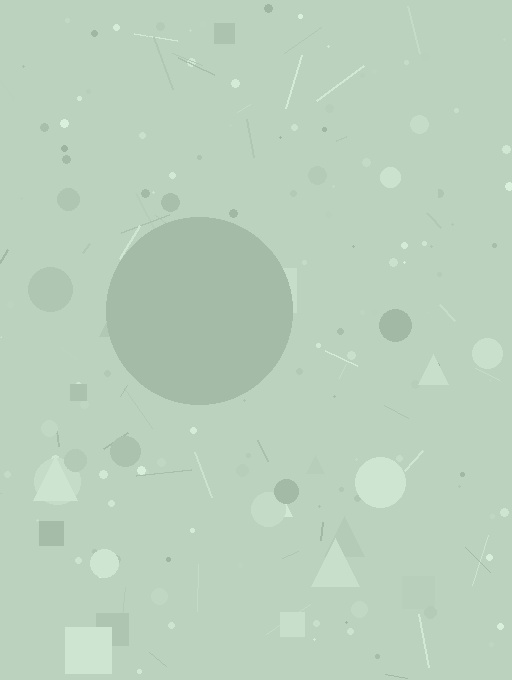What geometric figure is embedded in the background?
A circle is embedded in the background.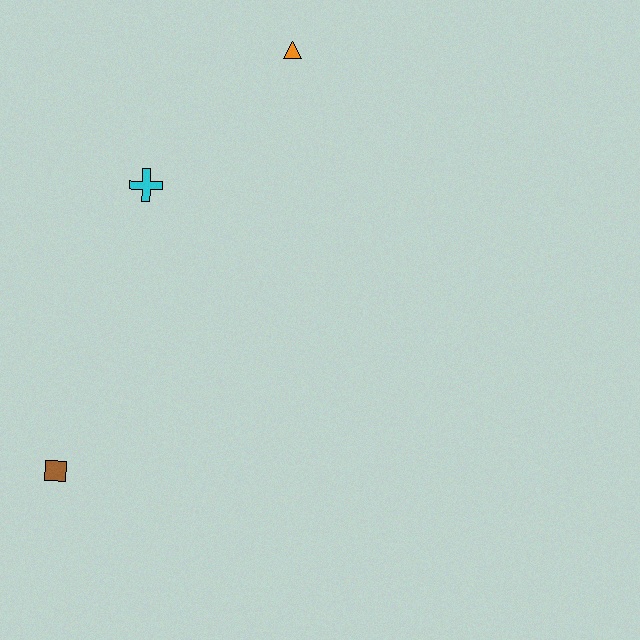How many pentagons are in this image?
There are no pentagons.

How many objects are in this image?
There are 3 objects.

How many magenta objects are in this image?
There are no magenta objects.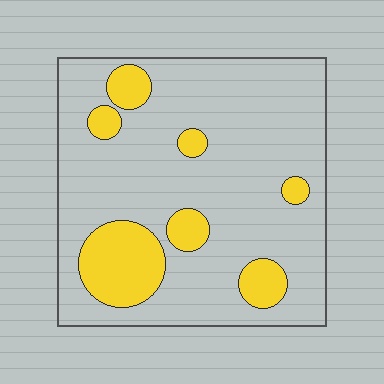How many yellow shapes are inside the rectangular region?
7.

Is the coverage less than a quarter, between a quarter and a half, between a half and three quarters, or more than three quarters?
Less than a quarter.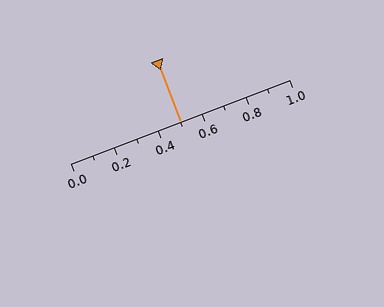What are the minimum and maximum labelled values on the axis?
The axis runs from 0.0 to 1.0.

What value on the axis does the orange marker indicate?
The marker indicates approximately 0.5.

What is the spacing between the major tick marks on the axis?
The major ticks are spaced 0.2 apart.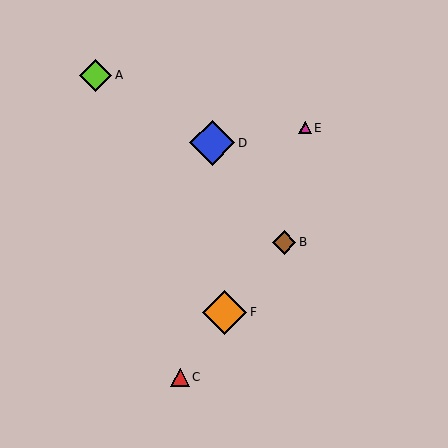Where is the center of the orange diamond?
The center of the orange diamond is at (225, 312).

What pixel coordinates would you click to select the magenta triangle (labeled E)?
Click at (305, 128) to select the magenta triangle E.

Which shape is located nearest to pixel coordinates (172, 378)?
The red triangle (labeled C) at (180, 378) is nearest to that location.